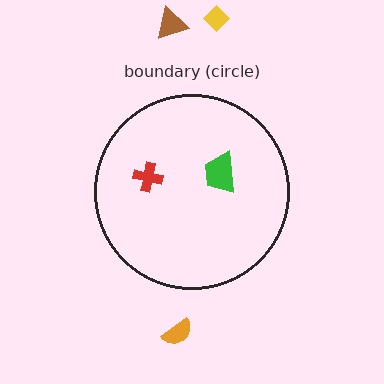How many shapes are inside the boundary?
2 inside, 3 outside.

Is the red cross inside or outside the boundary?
Inside.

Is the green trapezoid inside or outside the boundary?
Inside.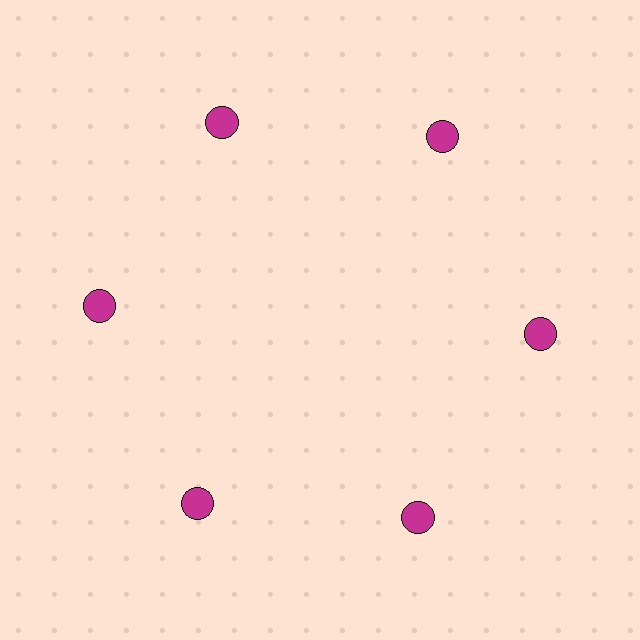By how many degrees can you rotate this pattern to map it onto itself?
The pattern maps onto itself every 60 degrees of rotation.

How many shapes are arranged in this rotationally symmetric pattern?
There are 6 shapes, arranged in 6 groups of 1.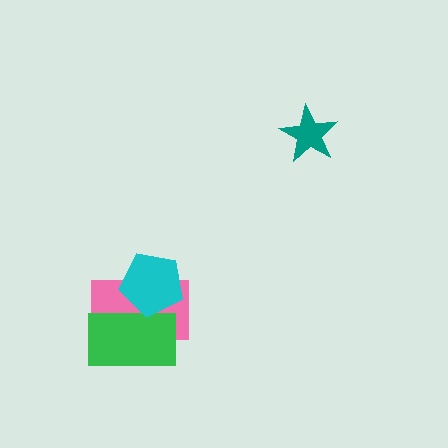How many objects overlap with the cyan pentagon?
2 objects overlap with the cyan pentagon.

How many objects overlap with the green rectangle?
2 objects overlap with the green rectangle.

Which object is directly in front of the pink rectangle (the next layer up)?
The green rectangle is directly in front of the pink rectangle.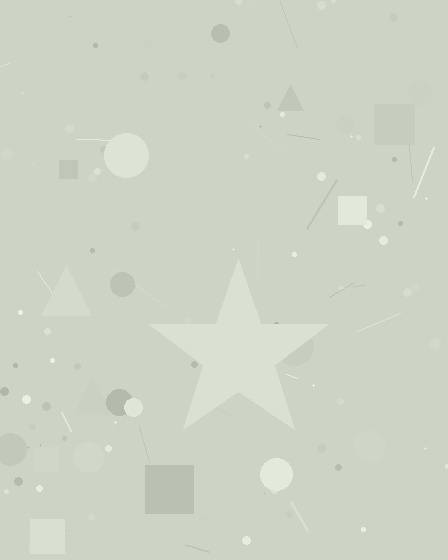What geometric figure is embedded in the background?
A star is embedded in the background.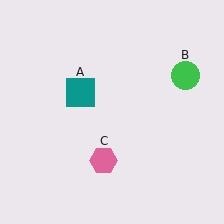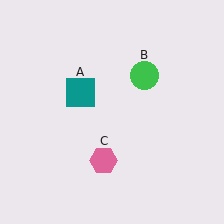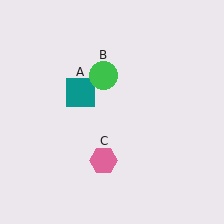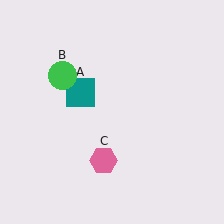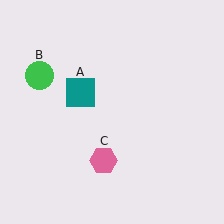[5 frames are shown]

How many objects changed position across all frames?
1 object changed position: green circle (object B).